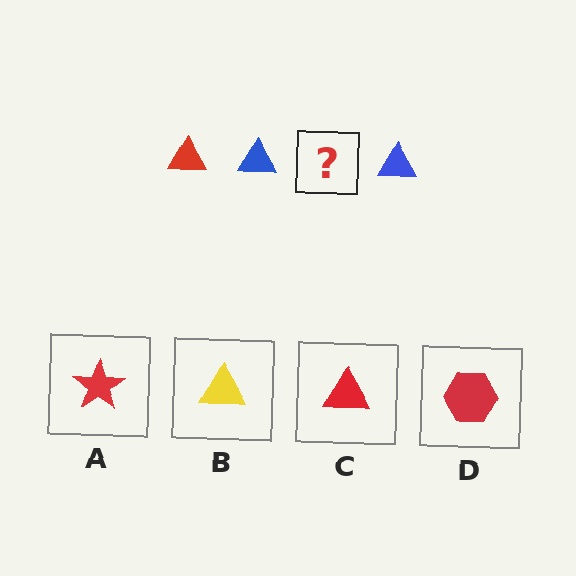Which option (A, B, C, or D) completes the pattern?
C.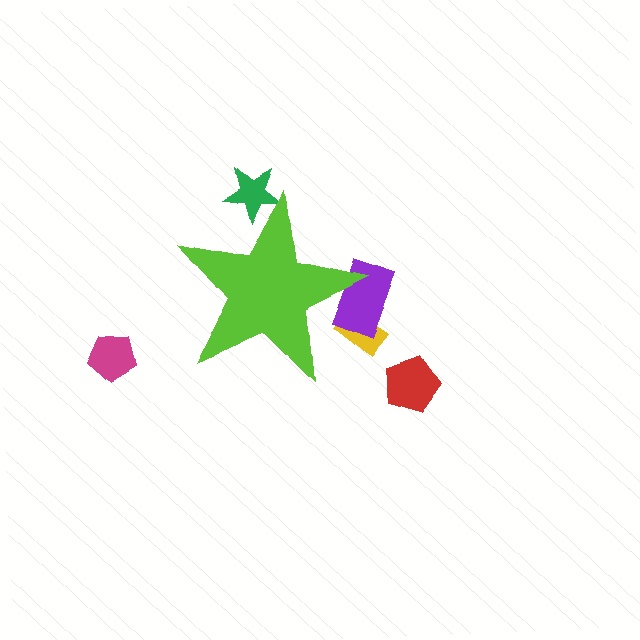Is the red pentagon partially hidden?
No, the red pentagon is fully visible.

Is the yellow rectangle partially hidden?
Yes, the yellow rectangle is partially hidden behind the lime star.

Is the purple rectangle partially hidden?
Yes, the purple rectangle is partially hidden behind the lime star.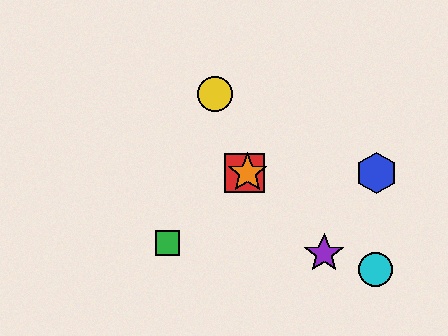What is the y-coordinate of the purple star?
The purple star is at y≈254.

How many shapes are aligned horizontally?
3 shapes (the red square, the blue hexagon, the orange star) are aligned horizontally.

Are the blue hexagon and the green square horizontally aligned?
No, the blue hexagon is at y≈173 and the green square is at y≈243.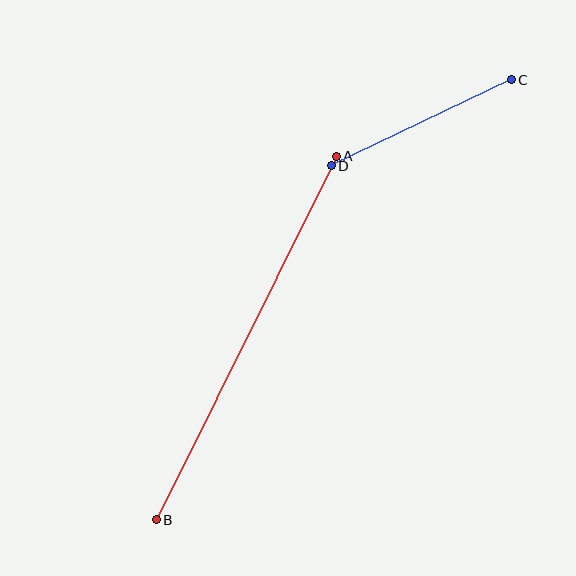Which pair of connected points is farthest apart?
Points A and B are farthest apart.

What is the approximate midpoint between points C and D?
The midpoint is at approximately (421, 123) pixels.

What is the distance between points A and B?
The distance is approximately 406 pixels.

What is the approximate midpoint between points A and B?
The midpoint is at approximately (246, 338) pixels.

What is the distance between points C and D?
The distance is approximately 200 pixels.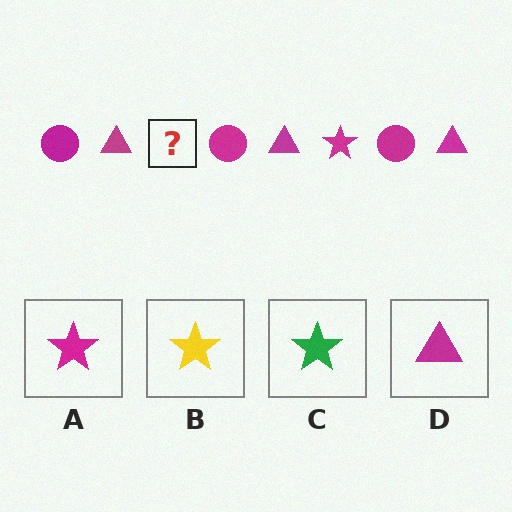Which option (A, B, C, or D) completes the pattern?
A.